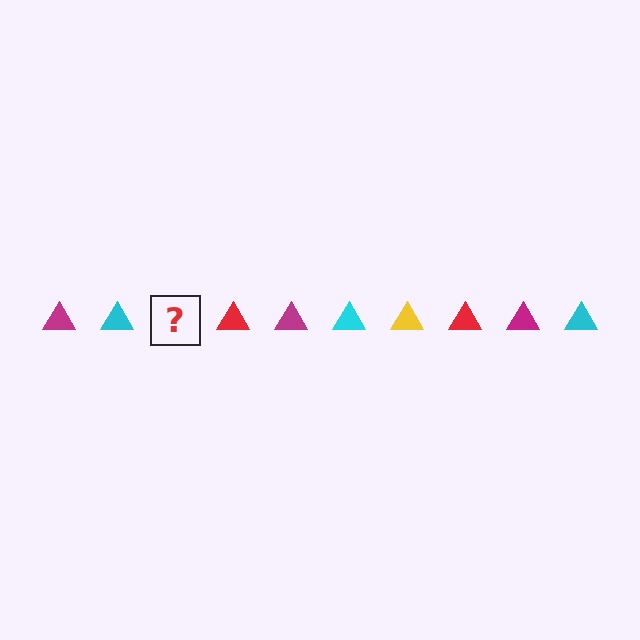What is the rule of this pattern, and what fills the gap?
The rule is that the pattern cycles through magenta, cyan, yellow, red triangles. The gap should be filled with a yellow triangle.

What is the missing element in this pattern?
The missing element is a yellow triangle.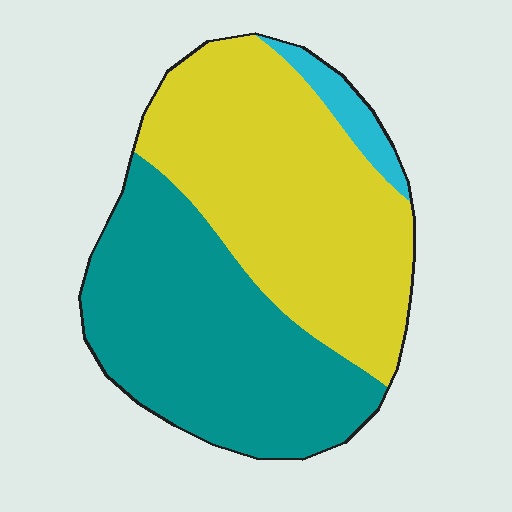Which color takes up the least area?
Cyan, at roughly 5%.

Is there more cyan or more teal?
Teal.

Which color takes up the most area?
Yellow, at roughly 50%.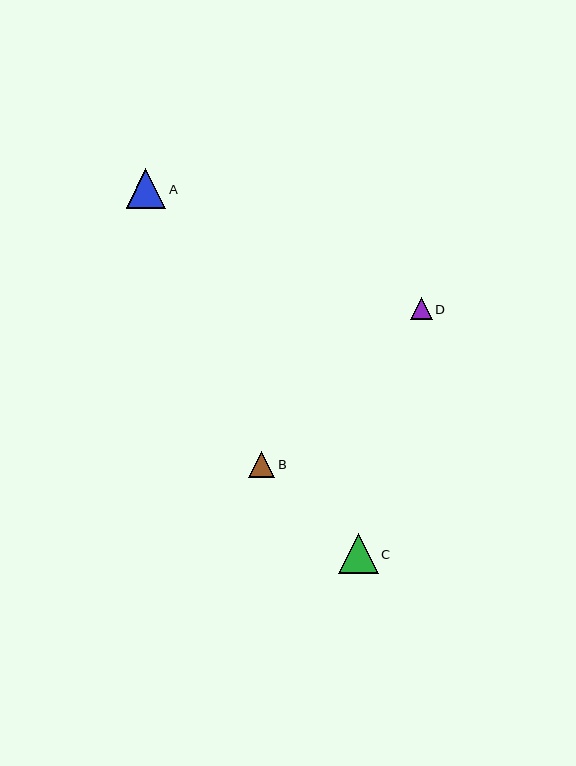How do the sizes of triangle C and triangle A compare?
Triangle C and triangle A are approximately the same size.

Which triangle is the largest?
Triangle C is the largest with a size of approximately 40 pixels.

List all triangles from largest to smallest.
From largest to smallest: C, A, B, D.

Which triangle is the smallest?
Triangle D is the smallest with a size of approximately 22 pixels.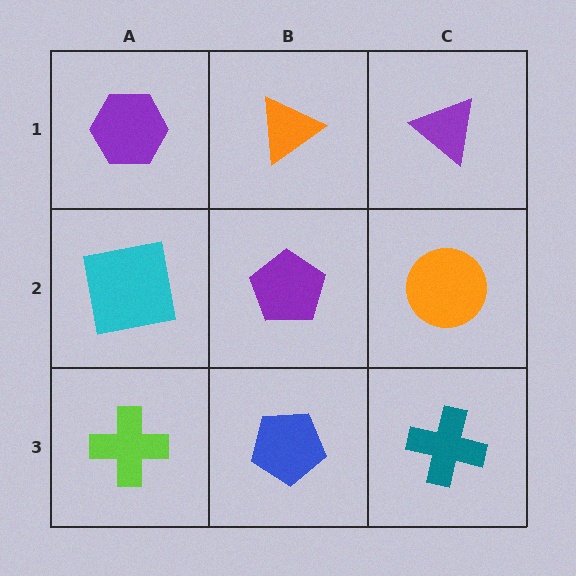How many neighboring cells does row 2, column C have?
3.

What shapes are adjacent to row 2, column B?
An orange triangle (row 1, column B), a blue pentagon (row 3, column B), a cyan square (row 2, column A), an orange circle (row 2, column C).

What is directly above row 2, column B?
An orange triangle.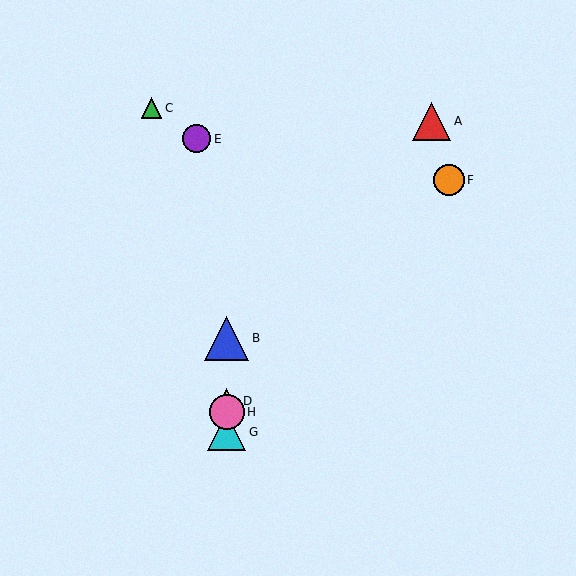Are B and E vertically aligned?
No, B is at x≈227 and E is at x≈197.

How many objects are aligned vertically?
4 objects (B, D, G, H) are aligned vertically.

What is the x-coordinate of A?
Object A is at x≈431.